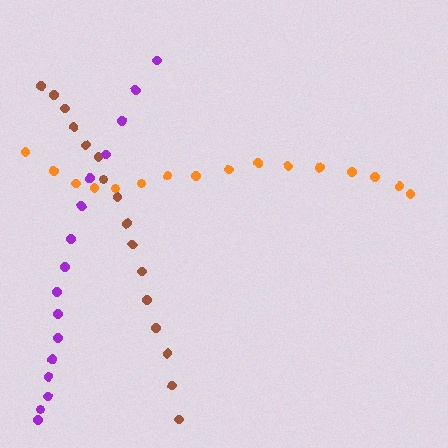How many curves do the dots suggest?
There are 3 distinct paths.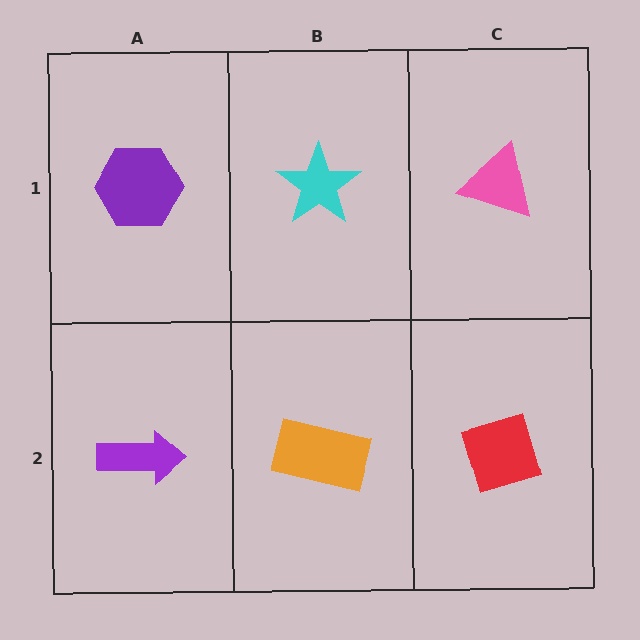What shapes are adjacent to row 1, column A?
A purple arrow (row 2, column A), a cyan star (row 1, column B).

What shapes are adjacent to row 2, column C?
A pink triangle (row 1, column C), an orange rectangle (row 2, column B).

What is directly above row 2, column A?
A purple hexagon.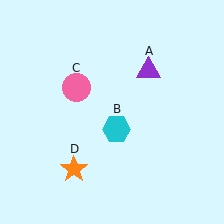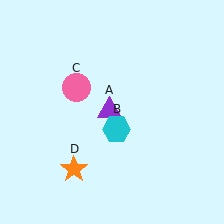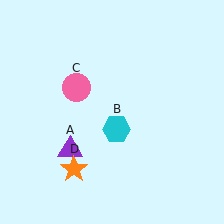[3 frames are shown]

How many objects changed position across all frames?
1 object changed position: purple triangle (object A).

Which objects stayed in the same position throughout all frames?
Cyan hexagon (object B) and pink circle (object C) and orange star (object D) remained stationary.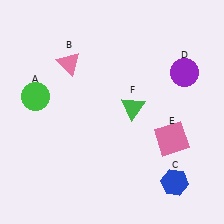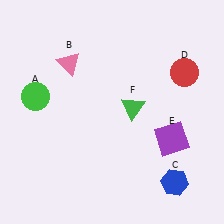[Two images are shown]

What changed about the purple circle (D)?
In Image 1, D is purple. In Image 2, it changed to red.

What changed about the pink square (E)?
In Image 1, E is pink. In Image 2, it changed to purple.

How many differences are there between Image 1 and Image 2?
There are 2 differences between the two images.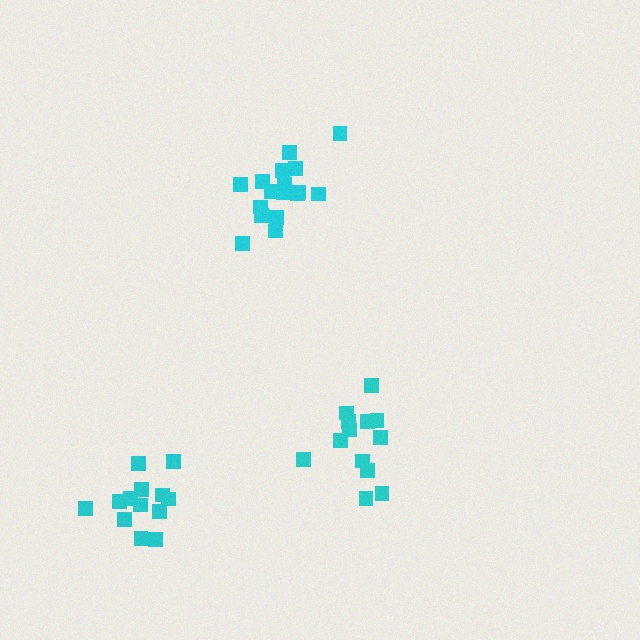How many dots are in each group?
Group 1: 13 dots, Group 2: 17 dots, Group 3: 13 dots (43 total).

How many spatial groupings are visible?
There are 3 spatial groupings.